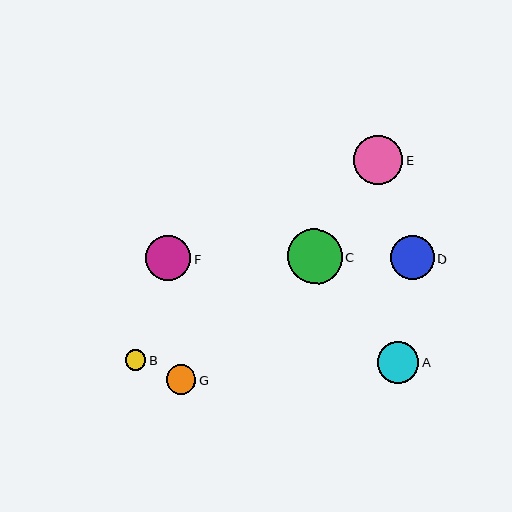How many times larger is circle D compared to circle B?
Circle D is approximately 2.2 times the size of circle B.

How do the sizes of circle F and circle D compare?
Circle F and circle D are approximately the same size.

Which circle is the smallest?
Circle B is the smallest with a size of approximately 20 pixels.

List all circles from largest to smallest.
From largest to smallest: C, E, F, D, A, G, B.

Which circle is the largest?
Circle C is the largest with a size of approximately 55 pixels.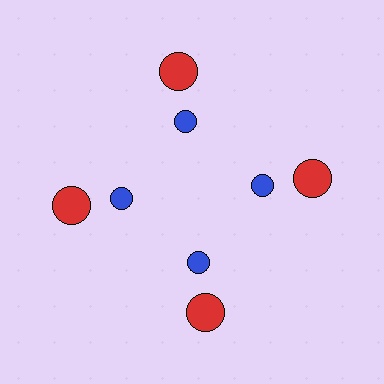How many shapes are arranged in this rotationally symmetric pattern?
There are 8 shapes, arranged in 4 groups of 2.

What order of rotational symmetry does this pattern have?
This pattern has 4-fold rotational symmetry.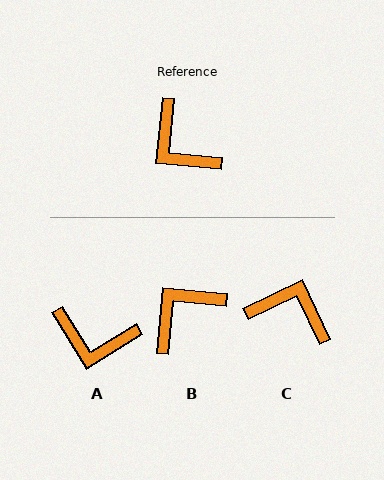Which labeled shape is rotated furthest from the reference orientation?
C, about 149 degrees away.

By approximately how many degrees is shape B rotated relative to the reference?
Approximately 90 degrees clockwise.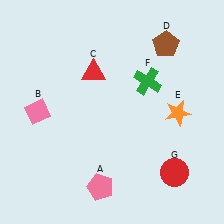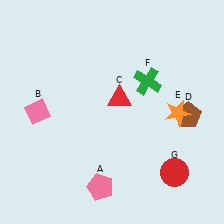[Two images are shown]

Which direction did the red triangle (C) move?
The red triangle (C) moved right.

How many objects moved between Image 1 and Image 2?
2 objects moved between the two images.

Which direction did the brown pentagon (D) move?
The brown pentagon (D) moved down.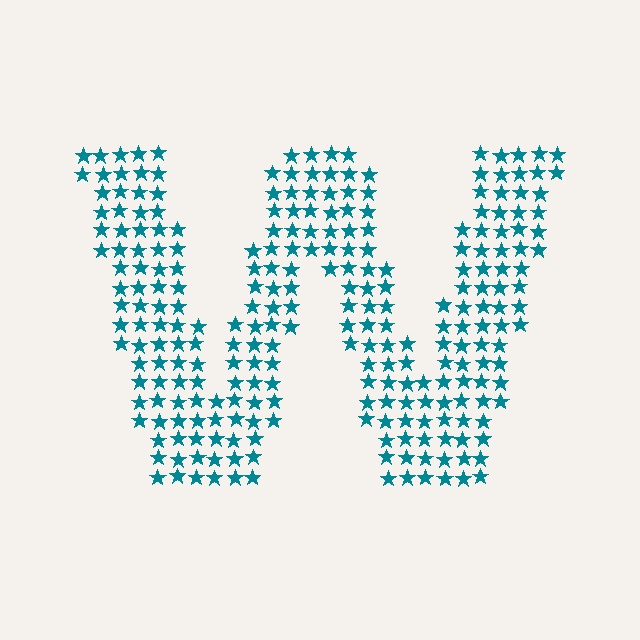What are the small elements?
The small elements are stars.